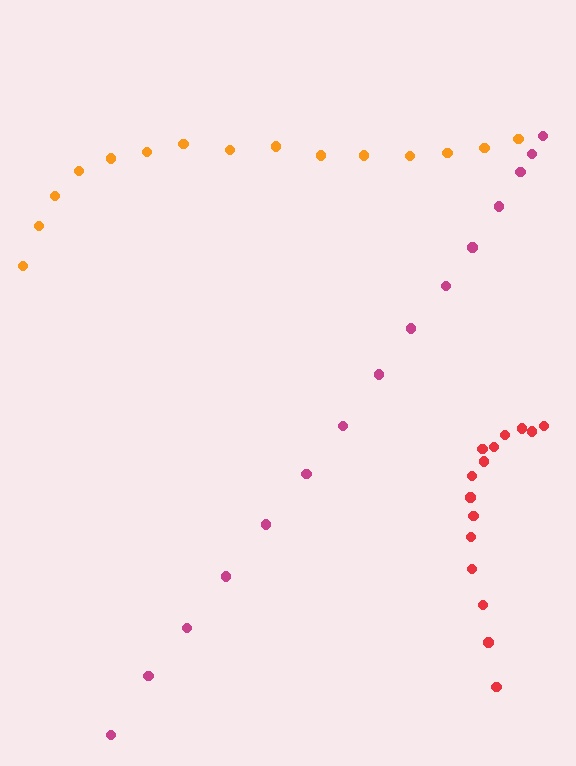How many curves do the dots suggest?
There are 3 distinct paths.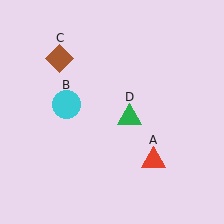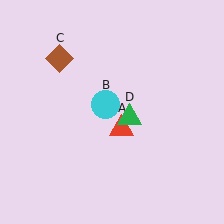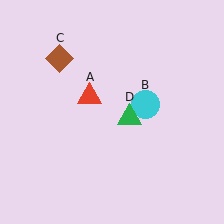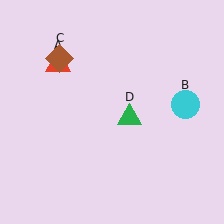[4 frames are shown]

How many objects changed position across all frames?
2 objects changed position: red triangle (object A), cyan circle (object B).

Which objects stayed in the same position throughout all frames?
Brown diamond (object C) and green triangle (object D) remained stationary.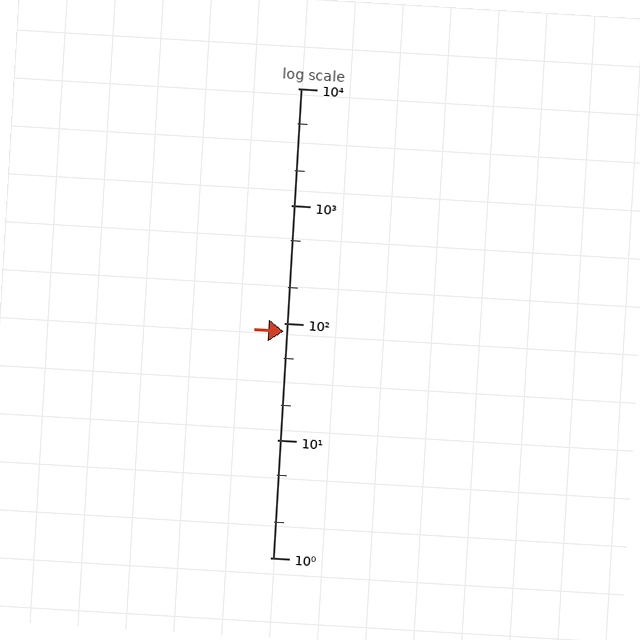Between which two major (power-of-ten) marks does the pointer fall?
The pointer is between 10 and 100.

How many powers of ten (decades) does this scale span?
The scale spans 4 decades, from 1 to 10000.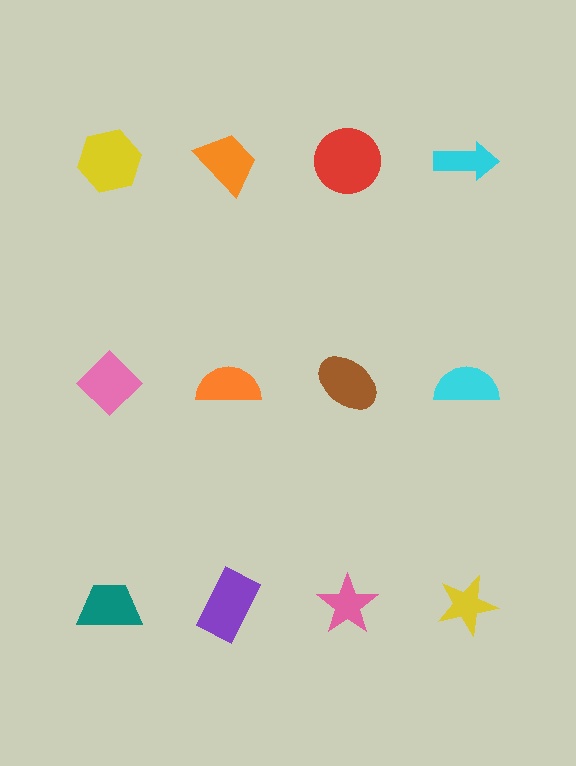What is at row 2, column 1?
A pink diamond.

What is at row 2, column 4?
A cyan semicircle.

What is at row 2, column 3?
A brown ellipse.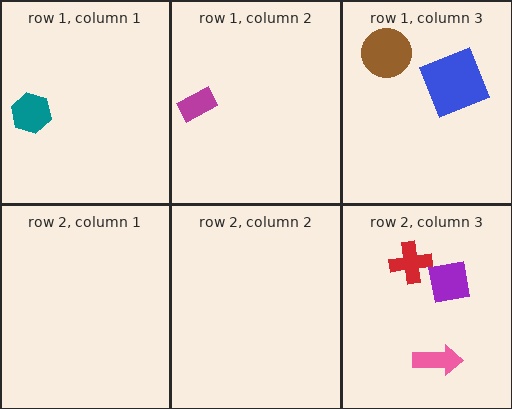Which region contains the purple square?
The row 2, column 3 region.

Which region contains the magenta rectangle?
The row 1, column 2 region.